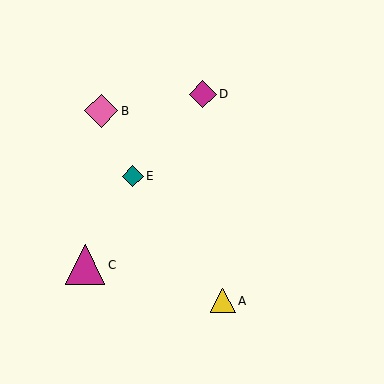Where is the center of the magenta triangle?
The center of the magenta triangle is at (85, 265).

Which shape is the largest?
The magenta triangle (labeled C) is the largest.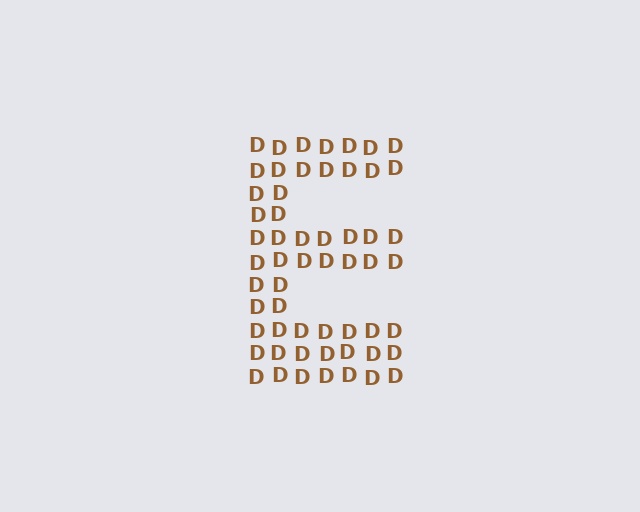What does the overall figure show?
The overall figure shows the letter E.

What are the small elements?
The small elements are letter D's.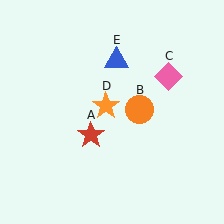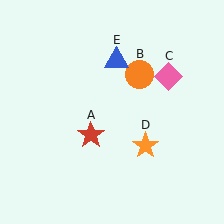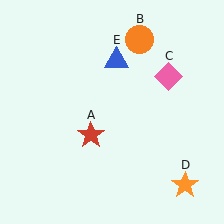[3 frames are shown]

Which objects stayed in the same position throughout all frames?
Red star (object A) and pink diamond (object C) and blue triangle (object E) remained stationary.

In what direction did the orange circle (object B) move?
The orange circle (object B) moved up.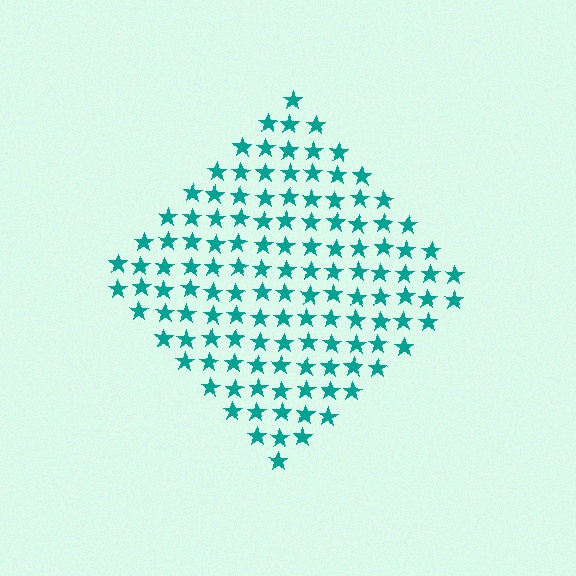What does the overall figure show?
The overall figure shows a diamond.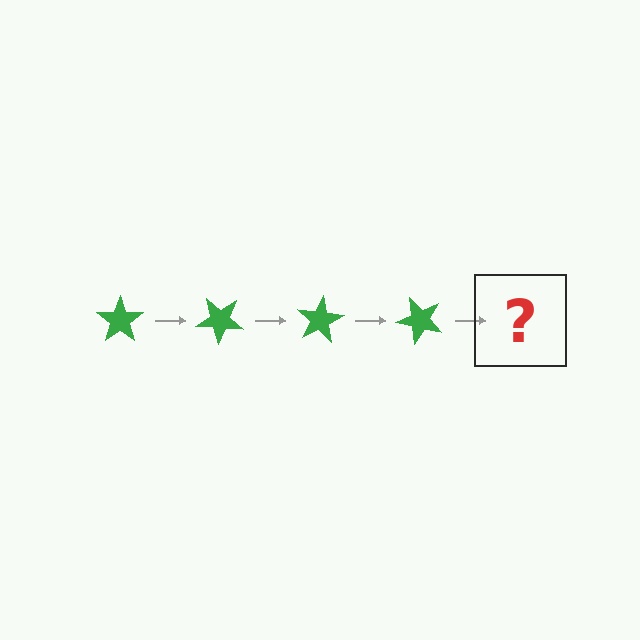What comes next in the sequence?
The next element should be a green star rotated 160 degrees.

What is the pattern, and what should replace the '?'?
The pattern is that the star rotates 40 degrees each step. The '?' should be a green star rotated 160 degrees.